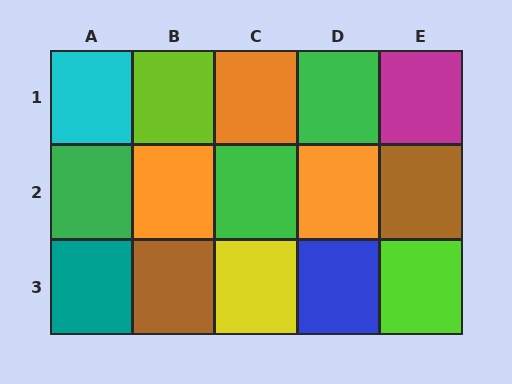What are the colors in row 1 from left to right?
Cyan, lime, orange, green, magenta.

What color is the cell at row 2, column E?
Brown.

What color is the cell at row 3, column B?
Brown.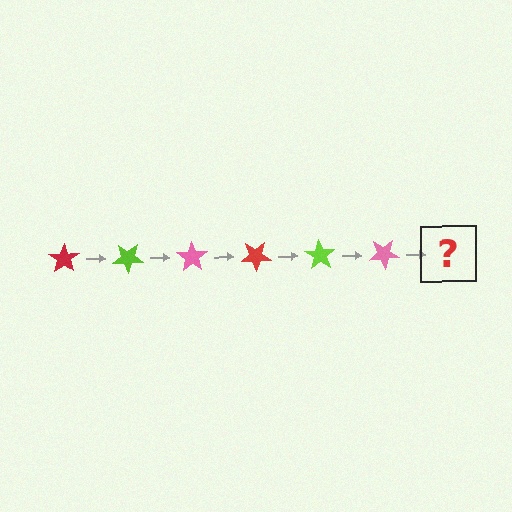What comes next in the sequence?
The next element should be a red star, rotated 210 degrees from the start.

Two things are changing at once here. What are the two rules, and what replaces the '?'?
The two rules are that it rotates 35 degrees each step and the color cycles through red, lime, and pink. The '?' should be a red star, rotated 210 degrees from the start.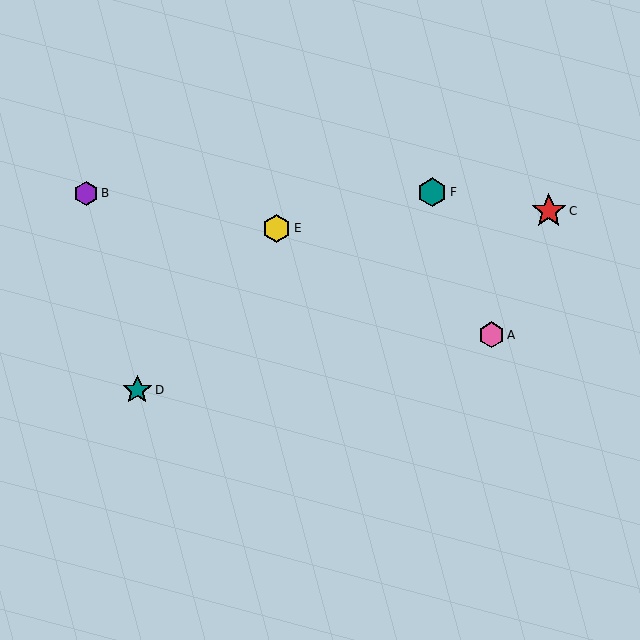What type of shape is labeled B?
Shape B is a purple hexagon.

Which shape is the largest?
The red star (labeled C) is the largest.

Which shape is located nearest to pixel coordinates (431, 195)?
The teal hexagon (labeled F) at (432, 192) is nearest to that location.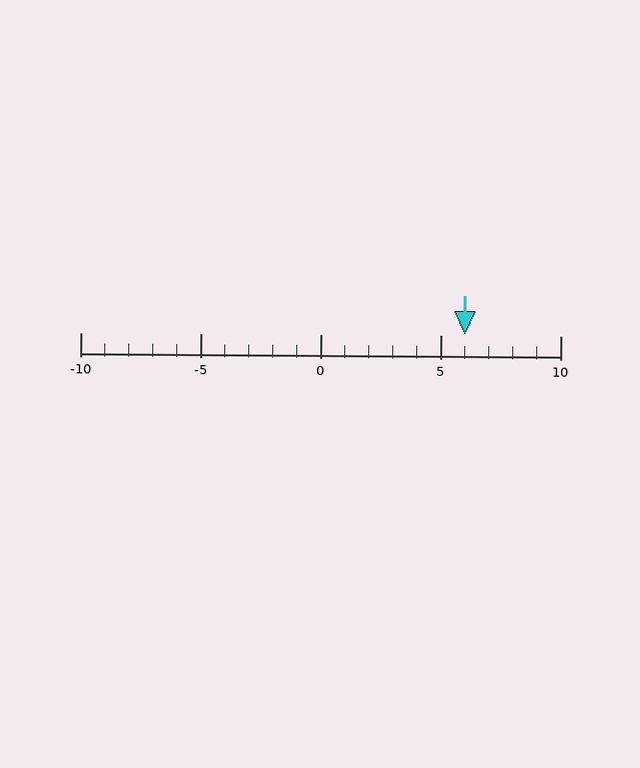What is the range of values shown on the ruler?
The ruler shows values from -10 to 10.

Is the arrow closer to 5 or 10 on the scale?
The arrow is closer to 5.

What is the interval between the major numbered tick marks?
The major tick marks are spaced 5 units apart.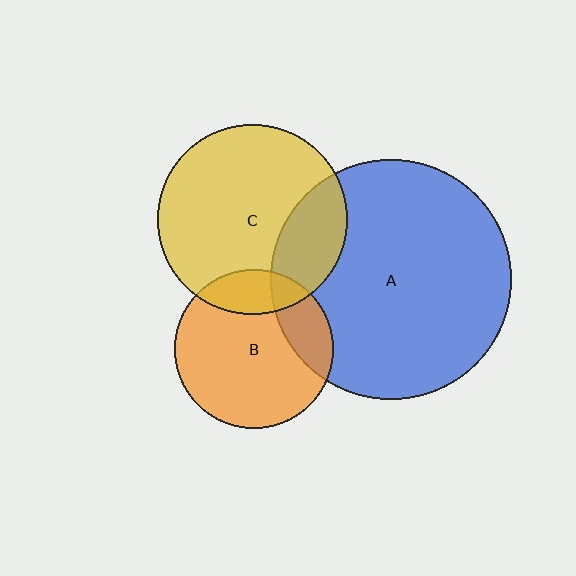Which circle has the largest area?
Circle A (blue).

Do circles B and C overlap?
Yes.